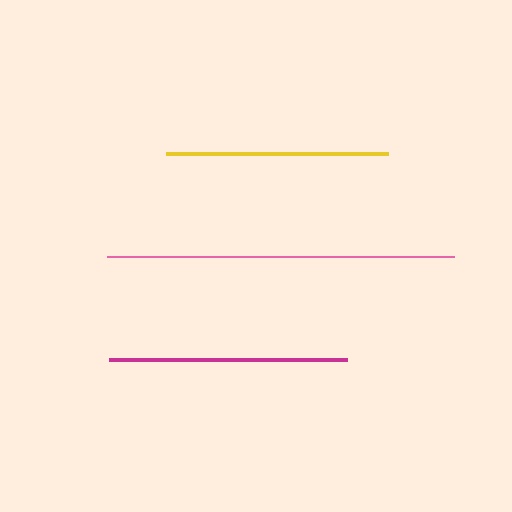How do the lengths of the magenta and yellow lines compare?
The magenta and yellow lines are approximately the same length.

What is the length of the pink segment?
The pink segment is approximately 347 pixels long.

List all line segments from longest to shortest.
From longest to shortest: pink, magenta, yellow.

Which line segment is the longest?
The pink line is the longest at approximately 347 pixels.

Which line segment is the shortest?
The yellow line is the shortest at approximately 222 pixels.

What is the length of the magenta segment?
The magenta segment is approximately 238 pixels long.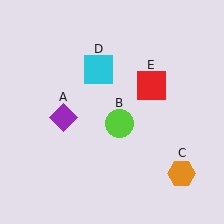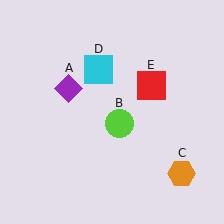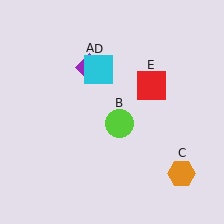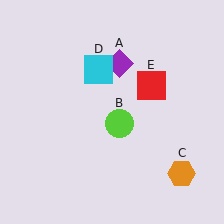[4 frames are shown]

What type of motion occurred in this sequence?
The purple diamond (object A) rotated clockwise around the center of the scene.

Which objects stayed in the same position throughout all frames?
Lime circle (object B) and orange hexagon (object C) and cyan square (object D) and red square (object E) remained stationary.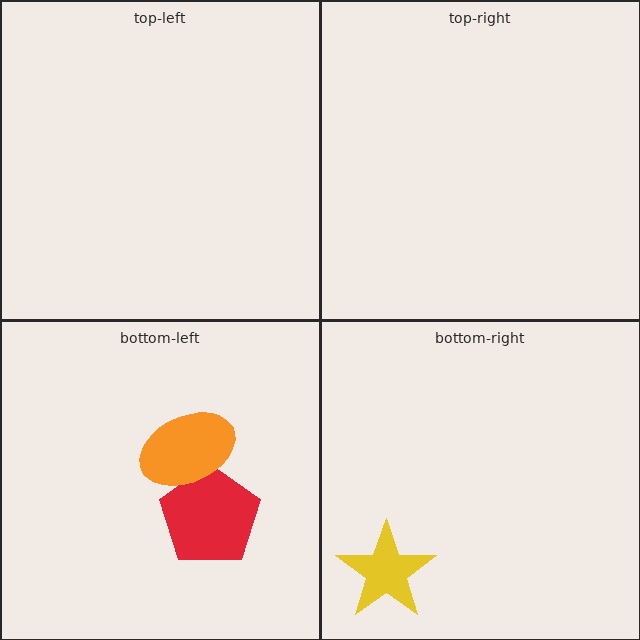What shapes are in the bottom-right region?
The yellow star.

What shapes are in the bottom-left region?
The red pentagon, the orange ellipse.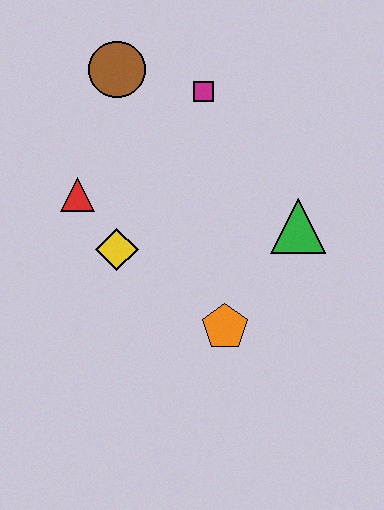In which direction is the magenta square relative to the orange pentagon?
The magenta square is above the orange pentagon.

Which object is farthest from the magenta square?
The orange pentagon is farthest from the magenta square.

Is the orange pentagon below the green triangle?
Yes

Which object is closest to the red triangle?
The yellow diamond is closest to the red triangle.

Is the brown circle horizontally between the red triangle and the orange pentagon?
Yes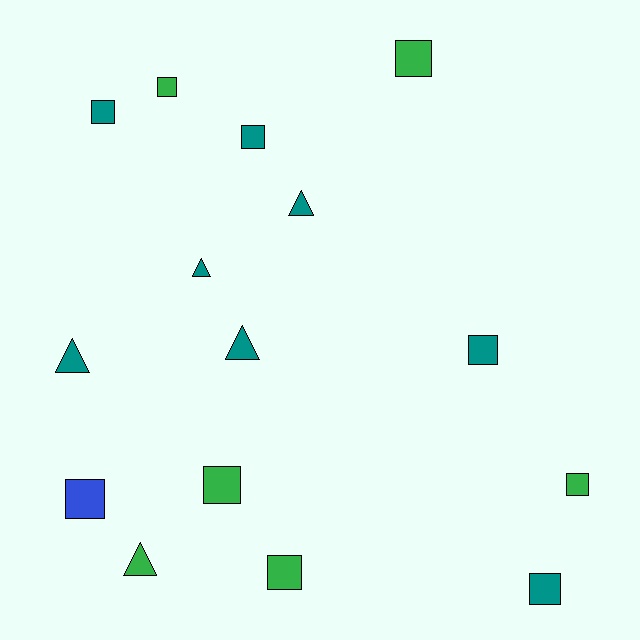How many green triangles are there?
There is 1 green triangle.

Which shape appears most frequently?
Square, with 10 objects.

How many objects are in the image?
There are 15 objects.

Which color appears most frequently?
Teal, with 8 objects.